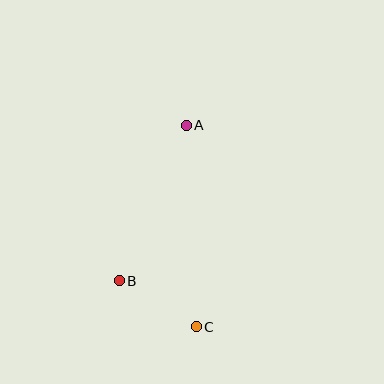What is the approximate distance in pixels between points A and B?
The distance between A and B is approximately 170 pixels.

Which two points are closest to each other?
Points B and C are closest to each other.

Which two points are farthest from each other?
Points A and C are farthest from each other.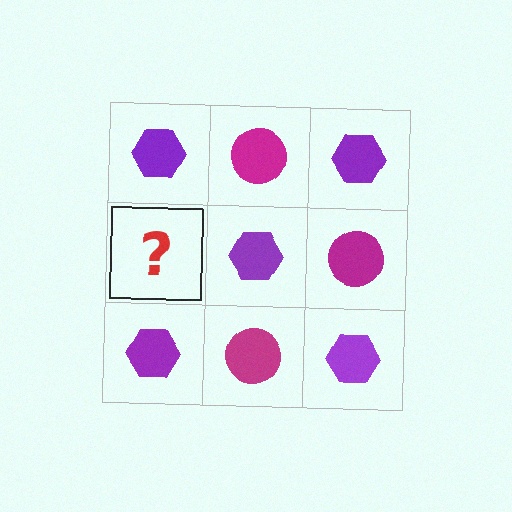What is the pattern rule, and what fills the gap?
The rule is that it alternates purple hexagon and magenta circle in a checkerboard pattern. The gap should be filled with a magenta circle.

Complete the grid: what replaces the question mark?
The question mark should be replaced with a magenta circle.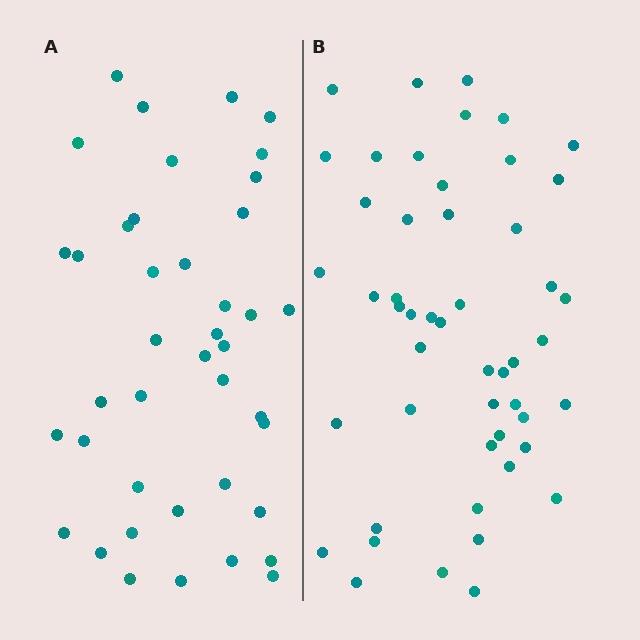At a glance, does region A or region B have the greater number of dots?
Region B (the right region) has more dots.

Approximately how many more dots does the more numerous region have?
Region B has roughly 8 or so more dots than region A.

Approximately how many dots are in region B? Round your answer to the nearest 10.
About 50 dots.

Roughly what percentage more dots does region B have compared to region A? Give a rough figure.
About 20% more.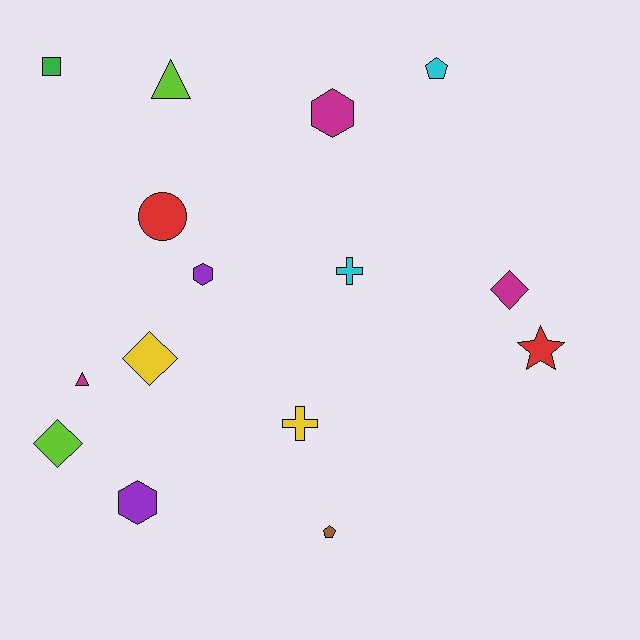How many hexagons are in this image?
There are 3 hexagons.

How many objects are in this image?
There are 15 objects.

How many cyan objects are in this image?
There are 2 cyan objects.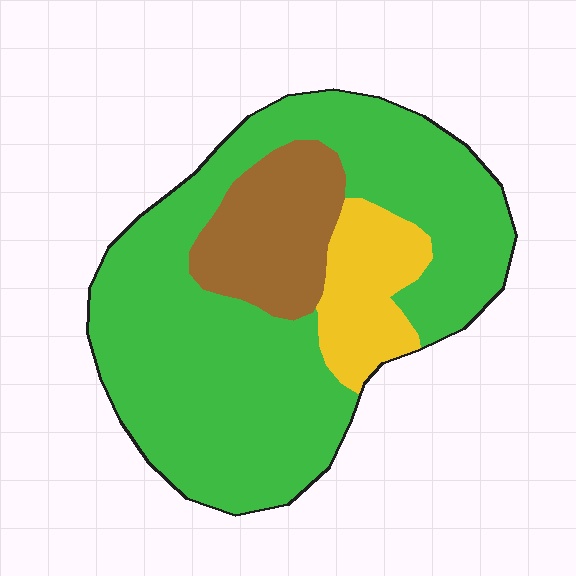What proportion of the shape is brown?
Brown takes up less than a quarter of the shape.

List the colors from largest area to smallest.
From largest to smallest: green, brown, yellow.